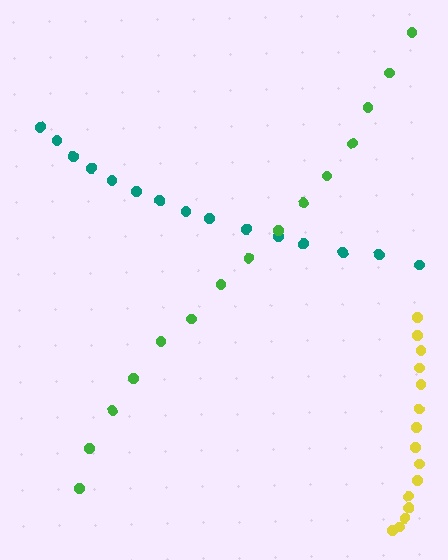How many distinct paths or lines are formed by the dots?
There are 3 distinct paths.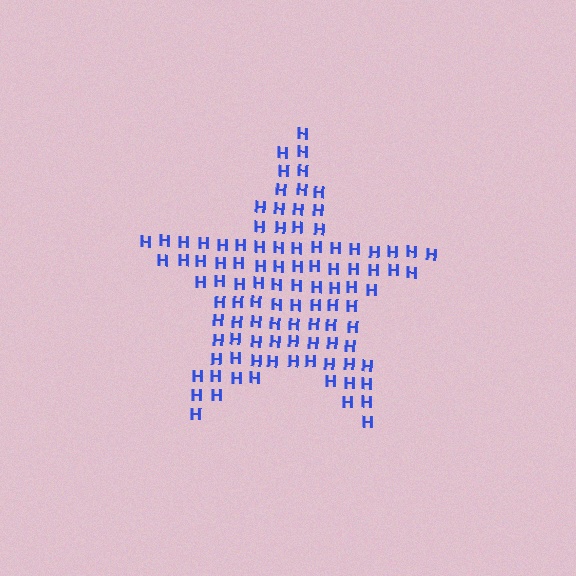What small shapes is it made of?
It is made of small letter H's.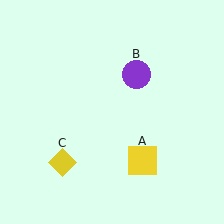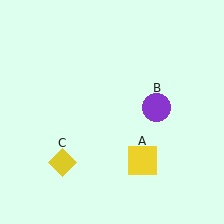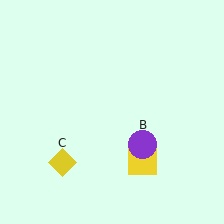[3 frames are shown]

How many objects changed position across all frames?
1 object changed position: purple circle (object B).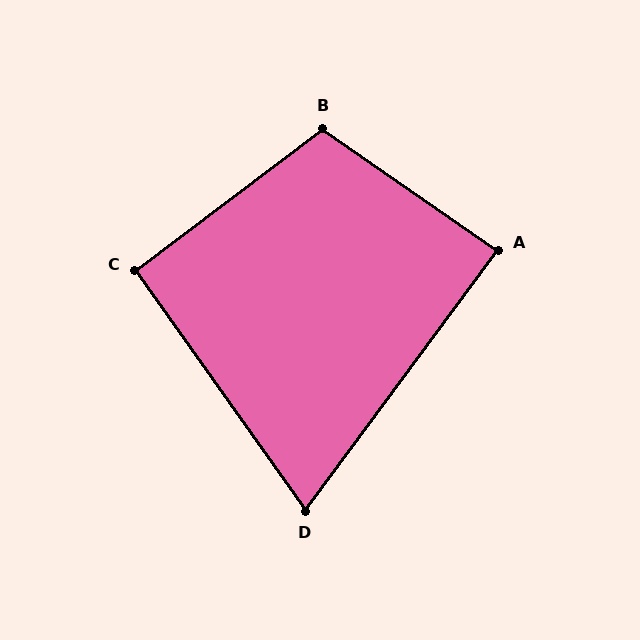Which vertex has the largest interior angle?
B, at approximately 108 degrees.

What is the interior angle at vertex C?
Approximately 92 degrees (approximately right).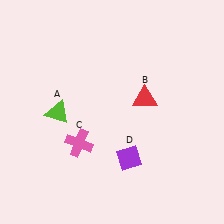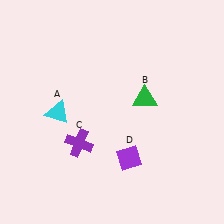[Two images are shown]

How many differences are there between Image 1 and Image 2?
There are 3 differences between the two images.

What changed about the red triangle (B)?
In Image 1, B is red. In Image 2, it changed to green.